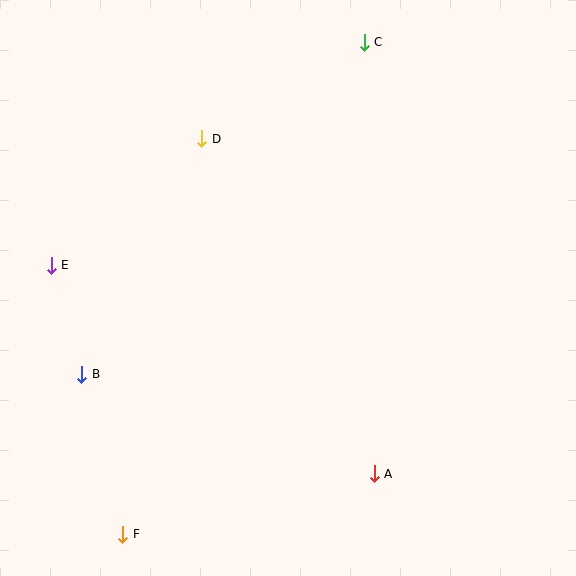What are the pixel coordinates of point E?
Point E is at (51, 265).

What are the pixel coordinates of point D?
Point D is at (202, 139).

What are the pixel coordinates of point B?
Point B is at (82, 374).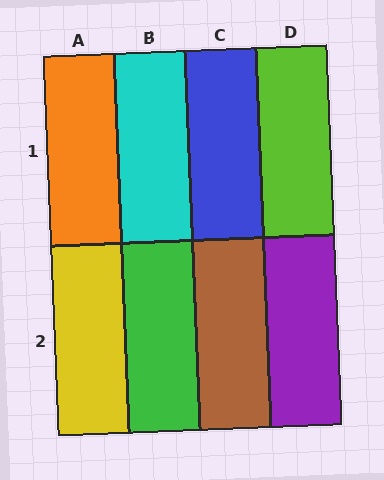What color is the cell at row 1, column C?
Blue.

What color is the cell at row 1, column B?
Cyan.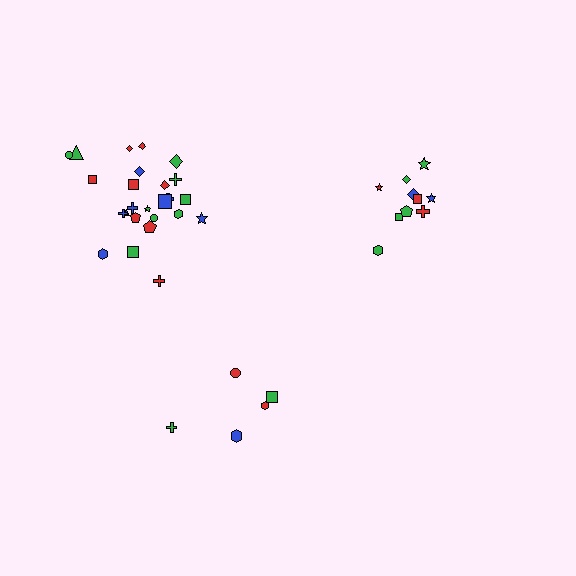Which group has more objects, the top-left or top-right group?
The top-left group.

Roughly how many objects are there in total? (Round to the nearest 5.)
Roughly 40 objects in total.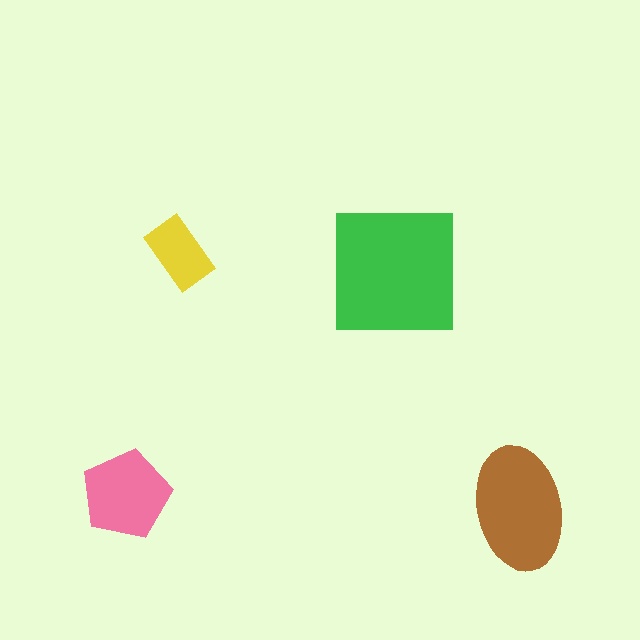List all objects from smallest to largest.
The yellow rectangle, the pink pentagon, the brown ellipse, the green square.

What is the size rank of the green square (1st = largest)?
1st.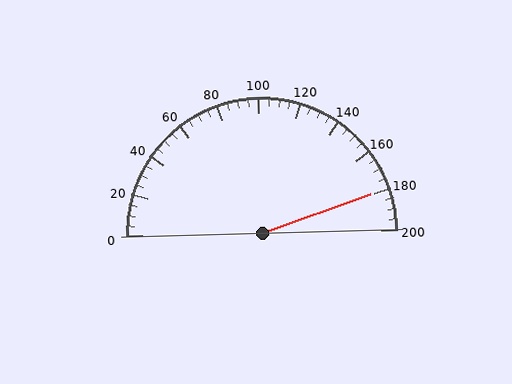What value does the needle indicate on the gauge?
The needle indicates approximately 180.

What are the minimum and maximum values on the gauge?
The gauge ranges from 0 to 200.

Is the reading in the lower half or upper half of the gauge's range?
The reading is in the upper half of the range (0 to 200).